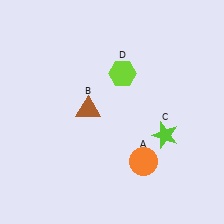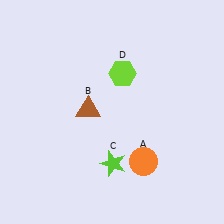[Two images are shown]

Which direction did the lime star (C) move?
The lime star (C) moved left.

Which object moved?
The lime star (C) moved left.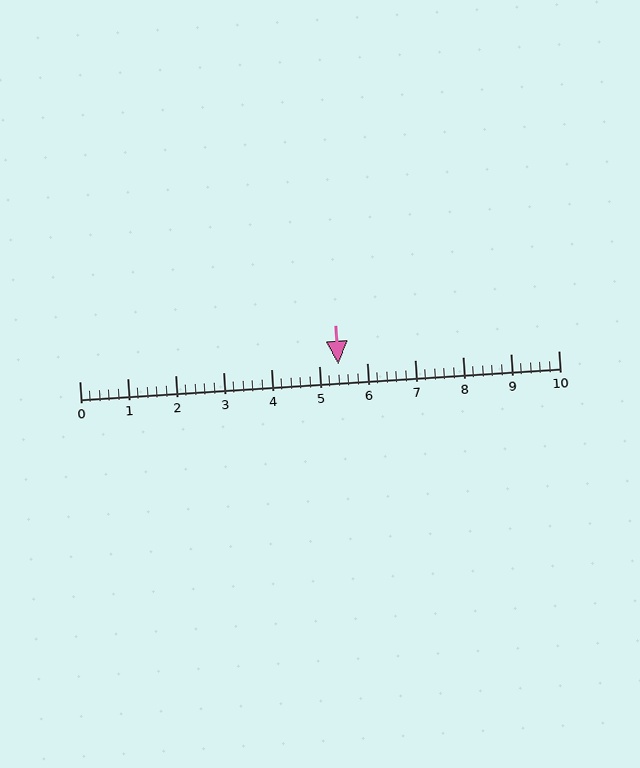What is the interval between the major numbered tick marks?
The major tick marks are spaced 1 units apart.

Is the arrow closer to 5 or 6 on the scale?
The arrow is closer to 5.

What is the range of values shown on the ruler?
The ruler shows values from 0 to 10.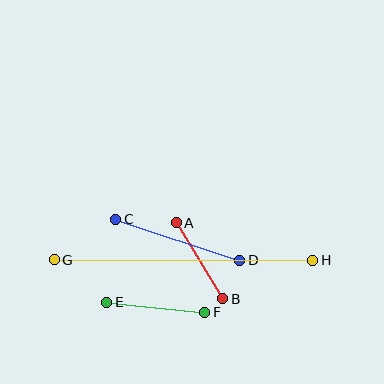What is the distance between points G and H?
The distance is approximately 259 pixels.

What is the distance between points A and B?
The distance is approximately 89 pixels.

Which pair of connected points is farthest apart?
Points G and H are farthest apart.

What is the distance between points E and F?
The distance is approximately 98 pixels.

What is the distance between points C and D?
The distance is approximately 131 pixels.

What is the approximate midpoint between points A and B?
The midpoint is at approximately (199, 261) pixels.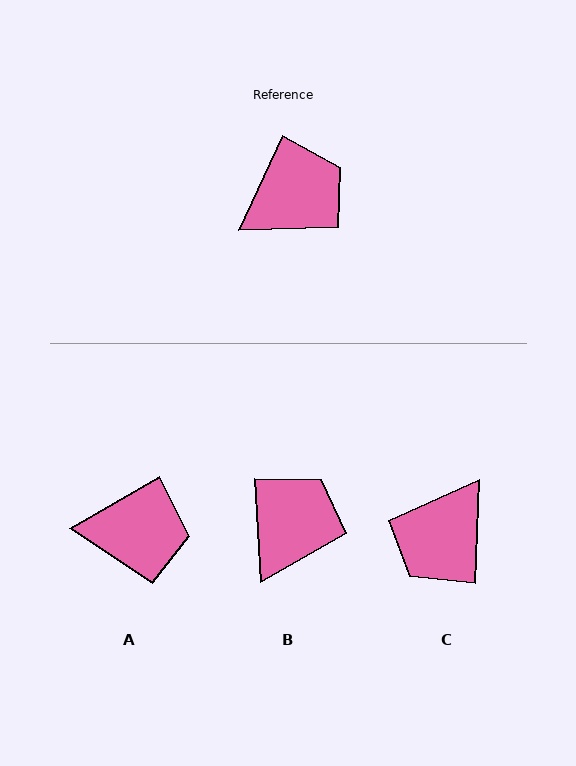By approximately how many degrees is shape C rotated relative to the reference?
Approximately 157 degrees clockwise.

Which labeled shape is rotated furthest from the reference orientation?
C, about 157 degrees away.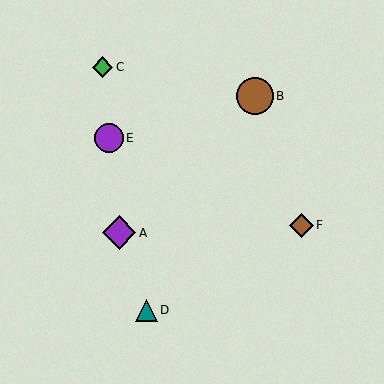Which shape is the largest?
The brown circle (labeled B) is the largest.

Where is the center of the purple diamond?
The center of the purple diamond is at (119, 233).